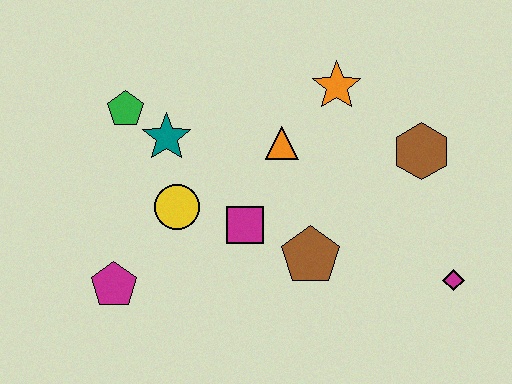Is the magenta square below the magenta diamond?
No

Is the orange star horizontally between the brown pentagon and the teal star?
No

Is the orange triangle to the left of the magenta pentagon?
No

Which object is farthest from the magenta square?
The magenta diamond is farthest from the magenta square.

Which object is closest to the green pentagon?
The teal star is closest to the green pentagon.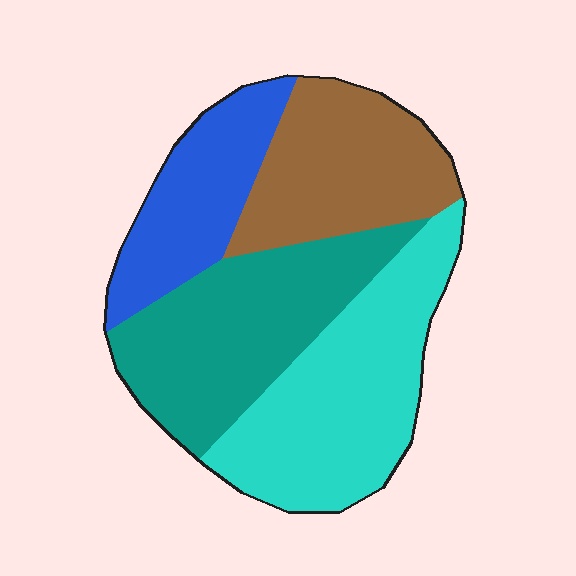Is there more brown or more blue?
Brown.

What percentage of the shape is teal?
Teal covers roughly 30% of the shape.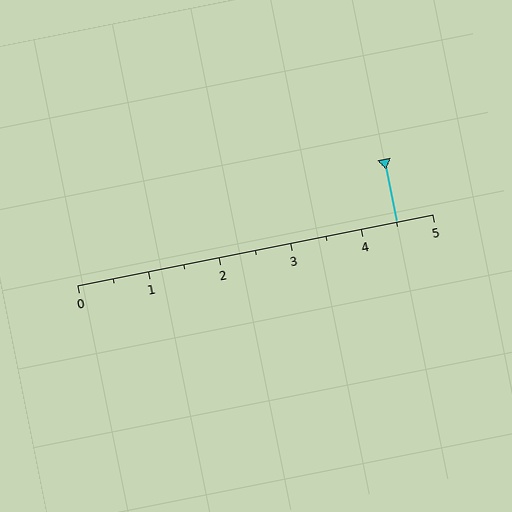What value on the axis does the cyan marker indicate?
The marker indicates approximately 4.5.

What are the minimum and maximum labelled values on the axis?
The axis runs from 0 to 5.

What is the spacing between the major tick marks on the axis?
The major ticks are spaced 1 apart.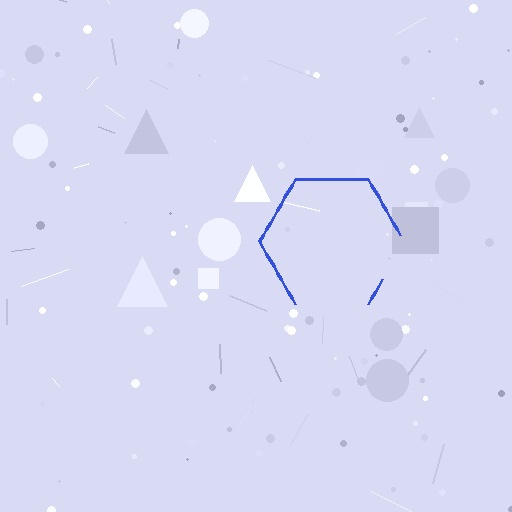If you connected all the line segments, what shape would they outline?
They would outline a hexagon.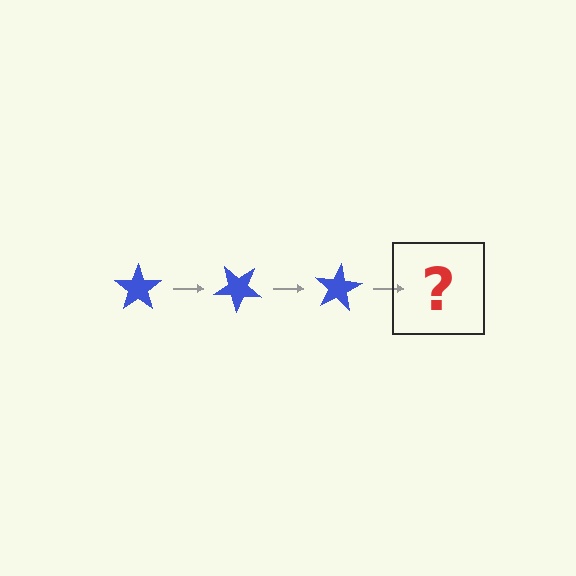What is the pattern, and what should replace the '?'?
The pattern is that the star rotates 40 degrees each step. The '?' should be a blue star rotated 120 degrees.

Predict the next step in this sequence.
The next step is a blue star rotated 120 degrees.